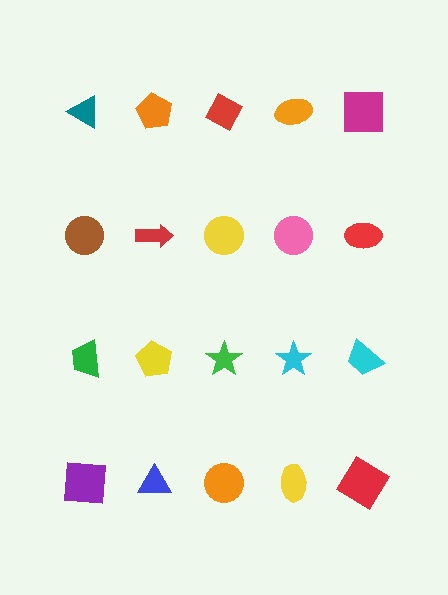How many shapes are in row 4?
5 shapes.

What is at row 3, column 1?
A green trapezoid.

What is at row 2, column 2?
A red arrow.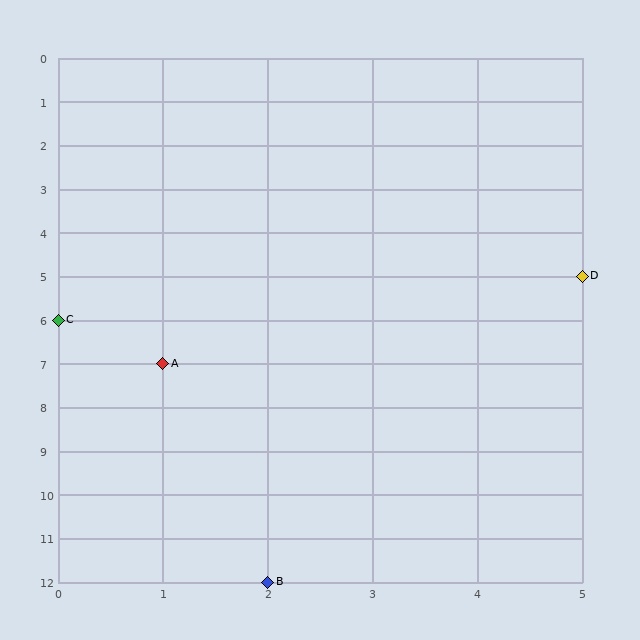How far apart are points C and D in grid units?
Points C and D are 5 columns and 1 row apart (about 5.1 grid units diagonally).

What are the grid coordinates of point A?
Point A is at grid coordinates (1, 7).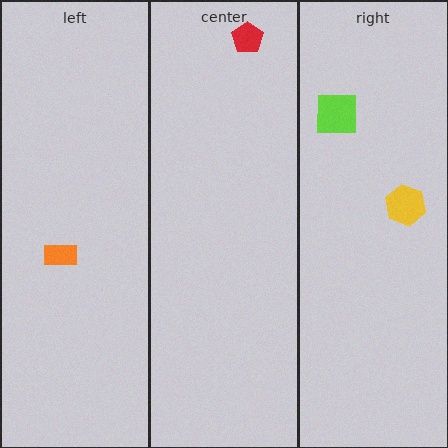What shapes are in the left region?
The orange rectangle.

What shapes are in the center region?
The red pentagon.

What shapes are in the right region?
The yellow hexagon, the lime square.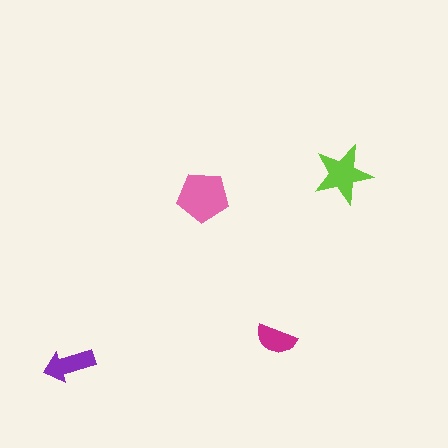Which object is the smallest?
The magenta semicircle.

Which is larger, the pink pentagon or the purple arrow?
The pink pentagon.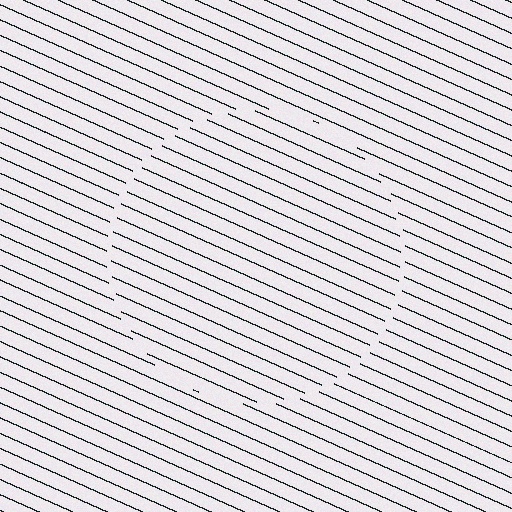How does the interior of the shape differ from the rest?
The interior of the shape contains the same grating, shifted by half a period — the contour is defined by the phase discontinuity where line-ends from the inner and outer gratings abut.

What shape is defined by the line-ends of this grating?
An illusory circle. The interior of the shape contains the same grating, shifted by half a period — the contour is defined by the phase discontinuity where line-ends from the inner and outer gratings abut.